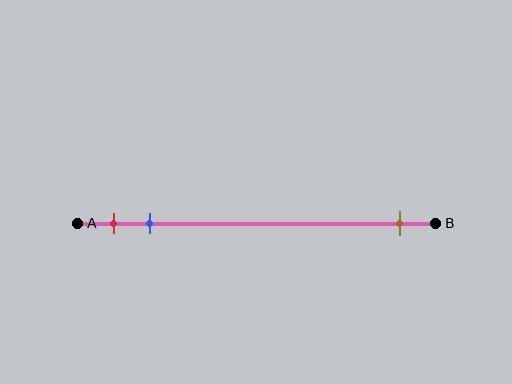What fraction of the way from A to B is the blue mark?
The blue mark is approximately 20% (0.2) of the way from A to B.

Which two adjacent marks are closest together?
The red and blue marks are the closest adjacent pair.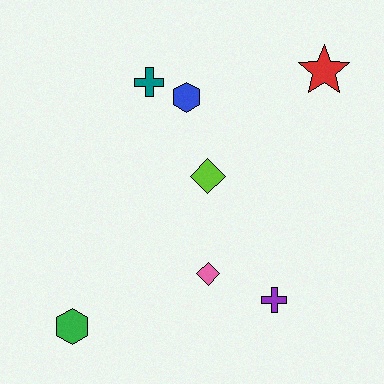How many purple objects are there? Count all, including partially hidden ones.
There is 1 purple object.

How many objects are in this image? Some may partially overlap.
There are 7 objects.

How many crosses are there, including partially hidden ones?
There are 2 crosses.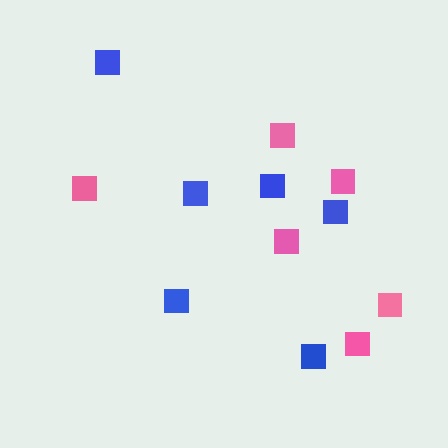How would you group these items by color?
There are 2 groups: one group of pink squares (6) and one group of blue squares (6).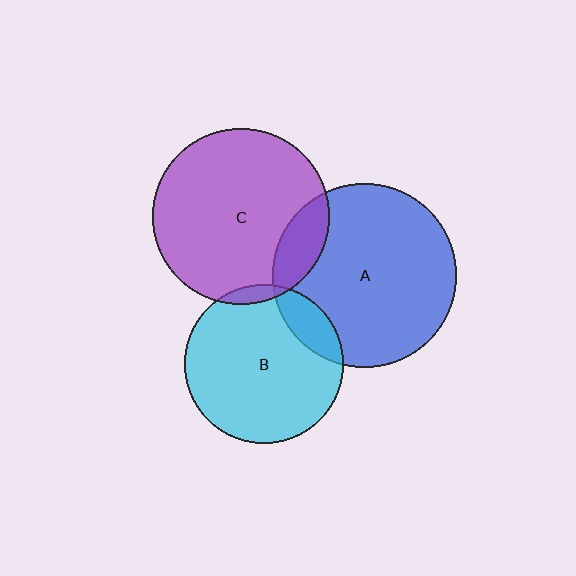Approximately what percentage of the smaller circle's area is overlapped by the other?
Approximately 5%.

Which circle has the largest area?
Circle A (blue).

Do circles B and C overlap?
Yes.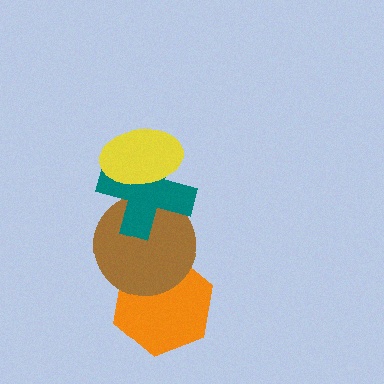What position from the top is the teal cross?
The teal cross is 2nd from the top.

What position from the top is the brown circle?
The brown circle is 3rd from the top.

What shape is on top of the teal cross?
The yellow ellipse is on top of the teal cross.